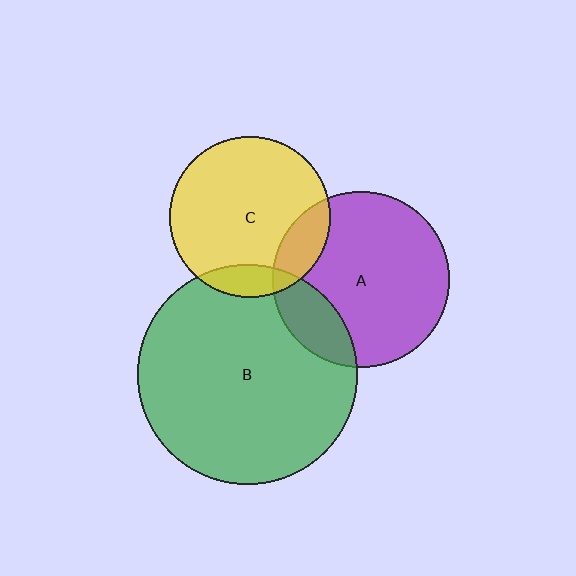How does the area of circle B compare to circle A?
Approximately 1.6 times.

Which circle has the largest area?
Circle B (green).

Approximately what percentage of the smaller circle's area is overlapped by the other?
Approximately 20%.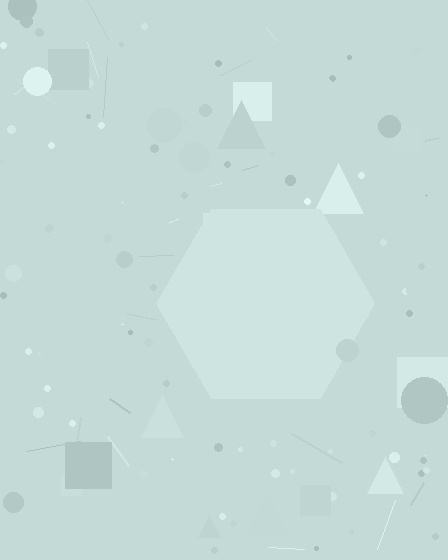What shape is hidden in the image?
A hexagon is hidden in the image.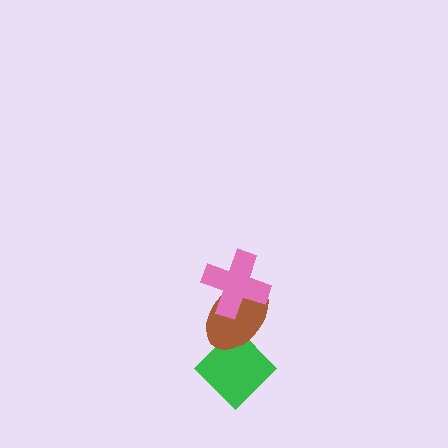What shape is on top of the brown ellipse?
The pink cross is on top of the brown ellipse.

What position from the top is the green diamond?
The green diamond is 3rd from the top.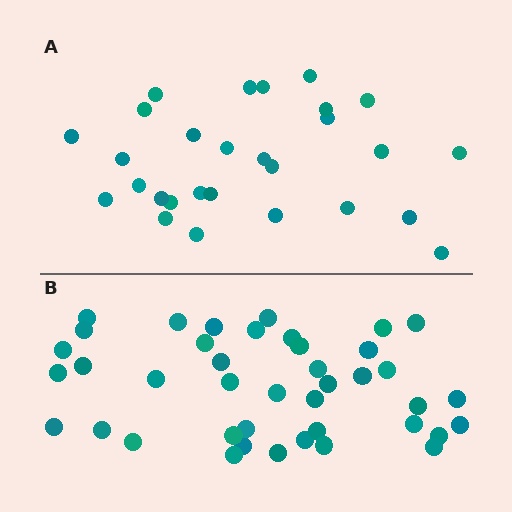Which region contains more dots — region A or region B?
Region B (the bottom region) has more dots.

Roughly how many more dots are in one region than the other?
Region B has approximately 15 more dots than region A.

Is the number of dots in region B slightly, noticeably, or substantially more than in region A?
Region B has substantially more. The ratio is roughly 1.5 to 1.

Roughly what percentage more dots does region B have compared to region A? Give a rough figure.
About 45% more.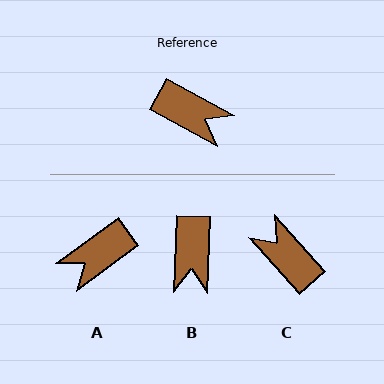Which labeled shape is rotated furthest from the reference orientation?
C, about 160 degrees away.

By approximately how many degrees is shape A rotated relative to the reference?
Approximately 116 degrees clockwise.